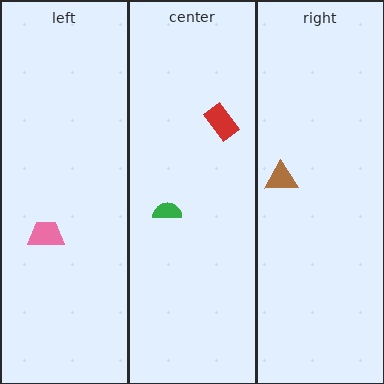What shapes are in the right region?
The brown triangle.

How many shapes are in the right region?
1.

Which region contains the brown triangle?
The right region.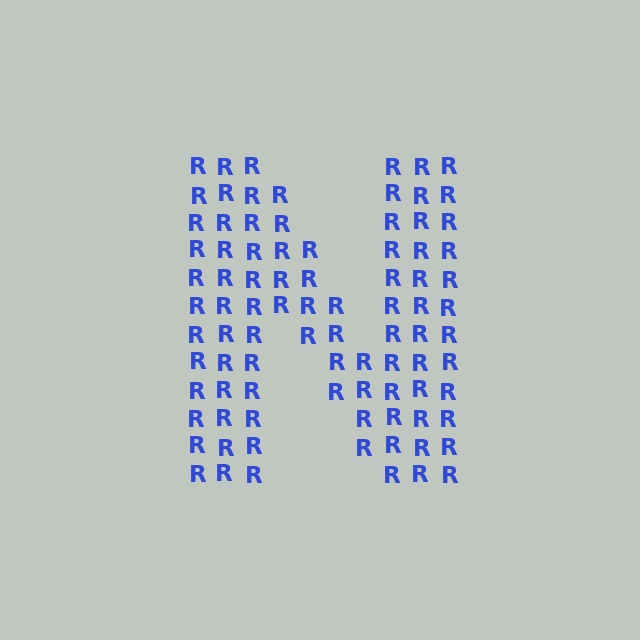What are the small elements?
The small elements are letter R's.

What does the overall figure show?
The overall figure shows the letter N.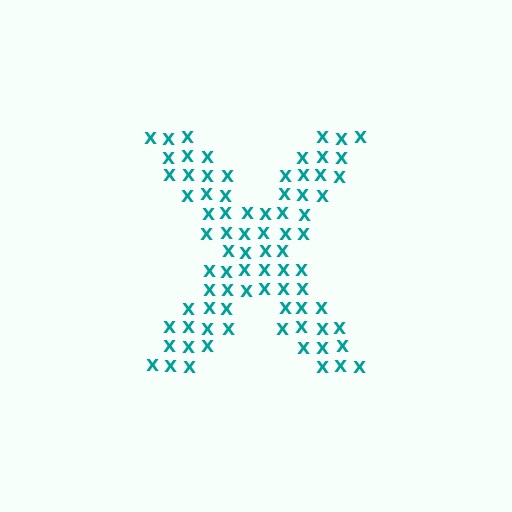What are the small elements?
The small elements are letter X's.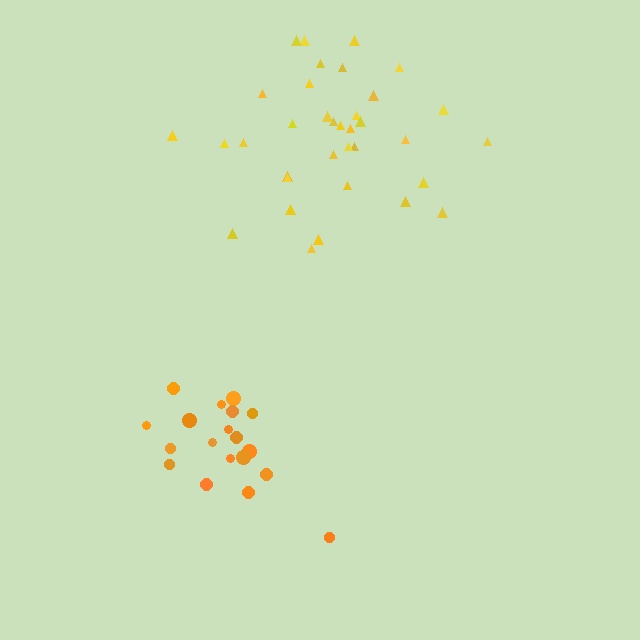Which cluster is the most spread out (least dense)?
Orange.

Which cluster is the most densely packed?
Yellow.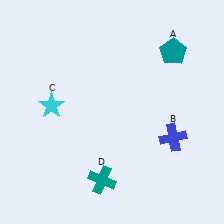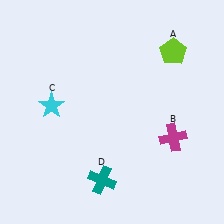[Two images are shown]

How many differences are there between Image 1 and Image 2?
There are 2 differences between the two images.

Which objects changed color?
A changed from teal to lime. B changed from blue to magenta.